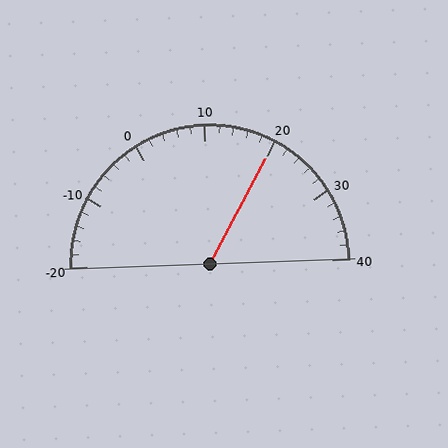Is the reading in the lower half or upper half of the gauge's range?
The reading is in the upper half of the range (-20 to 40).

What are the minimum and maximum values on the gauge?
The gauge ranges from -20 to 40.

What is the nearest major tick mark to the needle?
The nearest major tick mark is 20.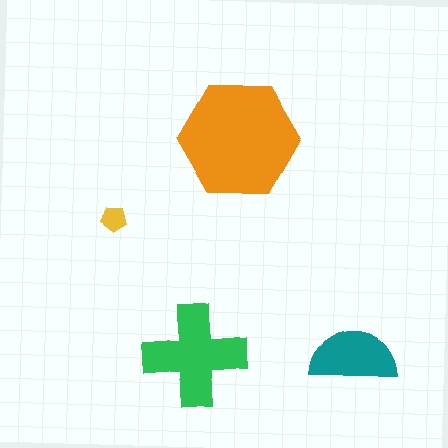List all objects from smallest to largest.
The yellow pentagon, the teal semicircle, the green cross, the orange hexagon.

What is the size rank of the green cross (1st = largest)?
2nd.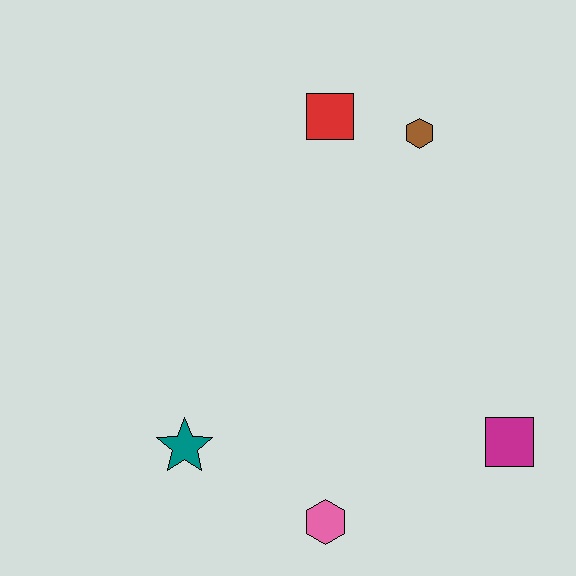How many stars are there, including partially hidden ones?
There is 1 star.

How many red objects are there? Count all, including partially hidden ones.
There is 1 red object.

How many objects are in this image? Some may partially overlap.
There are 5 objects.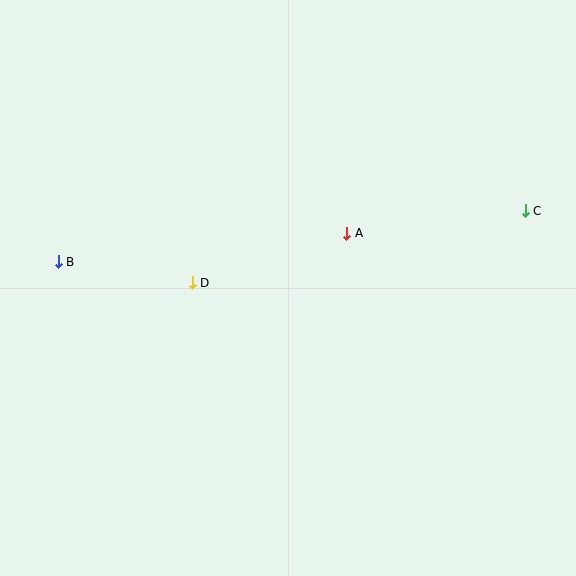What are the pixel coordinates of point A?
Point A is at (347, 233).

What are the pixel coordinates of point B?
Point B is at (58, 262).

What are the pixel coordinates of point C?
Point C is at (525, 211).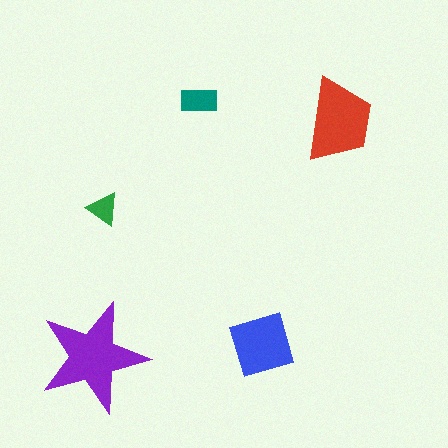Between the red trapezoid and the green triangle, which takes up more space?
The red trapezoid.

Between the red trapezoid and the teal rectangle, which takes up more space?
The red trapezoid.